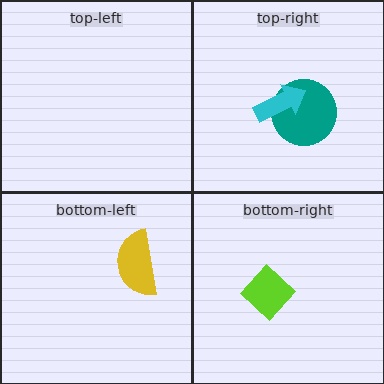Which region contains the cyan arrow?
The top-right region.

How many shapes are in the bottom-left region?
1.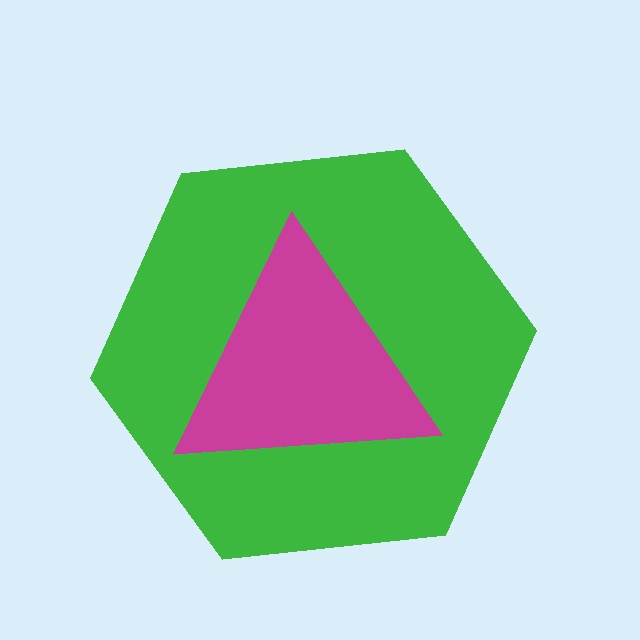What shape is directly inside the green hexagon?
The magenta triangle.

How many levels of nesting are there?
2.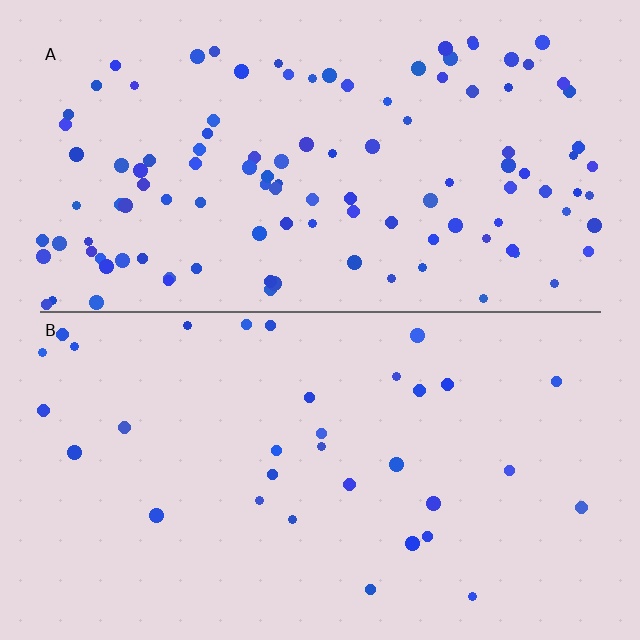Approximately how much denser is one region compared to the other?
Approximately 3.5× — region A over region B.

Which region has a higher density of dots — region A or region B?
A (the top).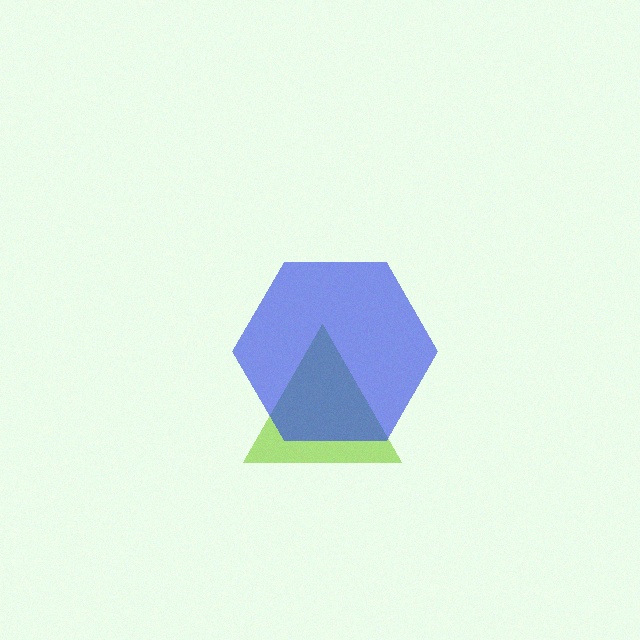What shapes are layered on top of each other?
The layered shapes are: a lime triangle, a blue hexagon.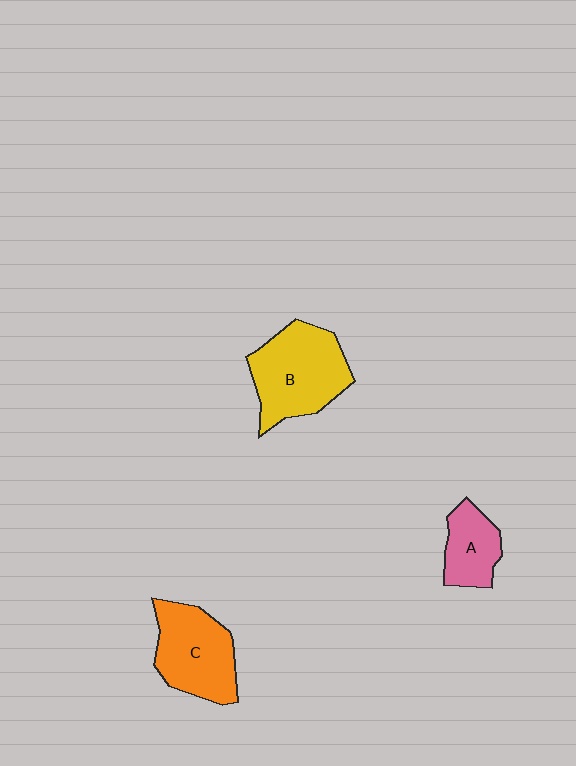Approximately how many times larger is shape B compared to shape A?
Approximately 1.9 times.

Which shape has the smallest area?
Shape A (pink).